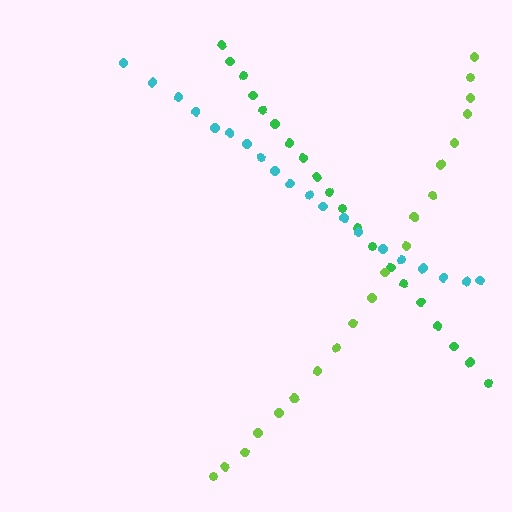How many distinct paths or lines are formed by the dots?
There are 3 distinct paths.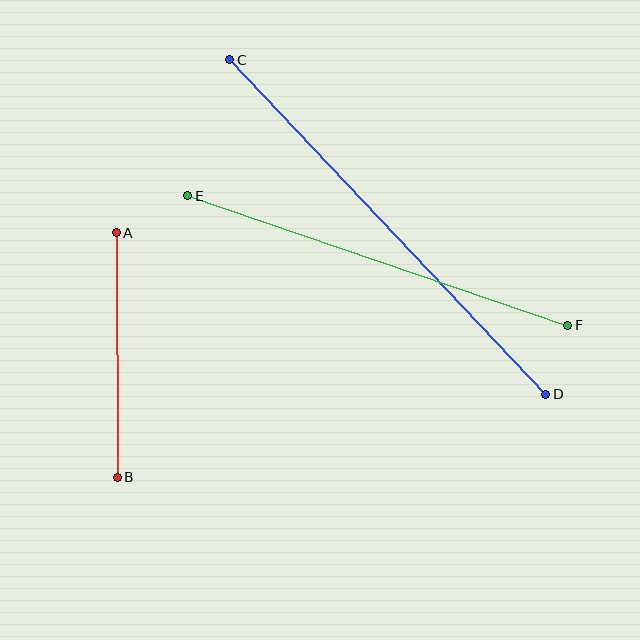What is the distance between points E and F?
The distance is approximately 401 pixels.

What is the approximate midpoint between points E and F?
The midpoint is at approximately (378, 260) pixels.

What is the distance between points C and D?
The distance is approximately 460 pixels.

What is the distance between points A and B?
The distance is approximately 244 pixels.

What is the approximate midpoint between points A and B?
The midpoint is at approximately (117, 355) pixels.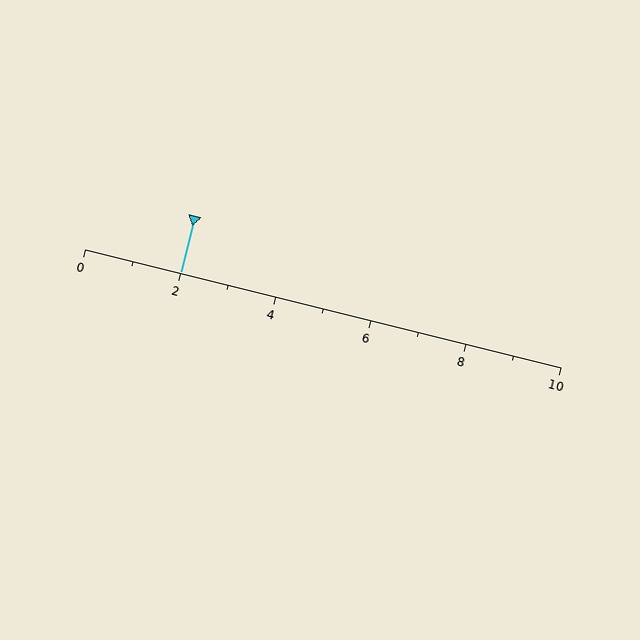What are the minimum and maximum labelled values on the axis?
The axis runs from 0 to 10.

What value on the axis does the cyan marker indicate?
The marker indicates approximately 2.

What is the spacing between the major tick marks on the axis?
The major ticks are spaced 2 apart.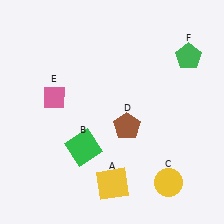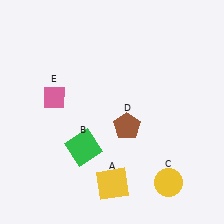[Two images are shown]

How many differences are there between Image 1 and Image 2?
There is 1 difference between the two images.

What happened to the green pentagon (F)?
The green pentagon (F) was removed in Image 2. It was in the top-right area of Image 1.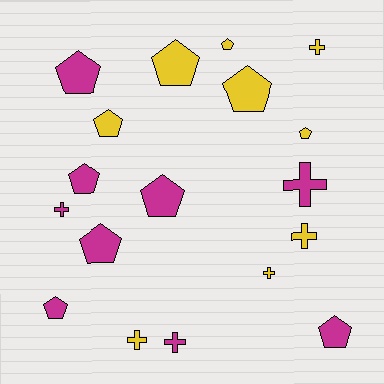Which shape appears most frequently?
Pentagon, with 11 objects.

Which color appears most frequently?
Magenta, with 9 objects.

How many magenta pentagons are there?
There are 6 magenta pentagons.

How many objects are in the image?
There are 18 objects.